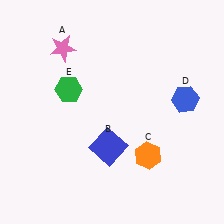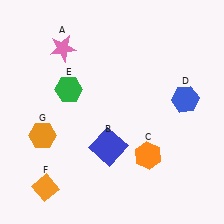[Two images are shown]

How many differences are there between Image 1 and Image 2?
There are 2 differences between the two images.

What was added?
An orange diamond (F), an orange hexagon (G) were added in Image 2.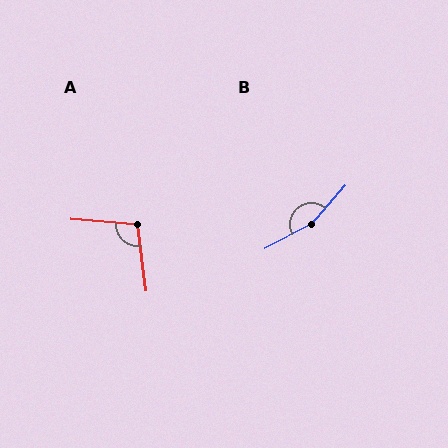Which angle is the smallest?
A, at approximately 102 degrees.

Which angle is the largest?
B, at approximately 158 degrees.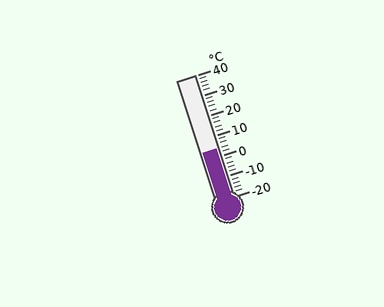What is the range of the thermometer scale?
The thermometer scale ranges from -20°C to 40°C.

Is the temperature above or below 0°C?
The temperature is above 0°C.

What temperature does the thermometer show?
The thermometer shows approximately 4°C.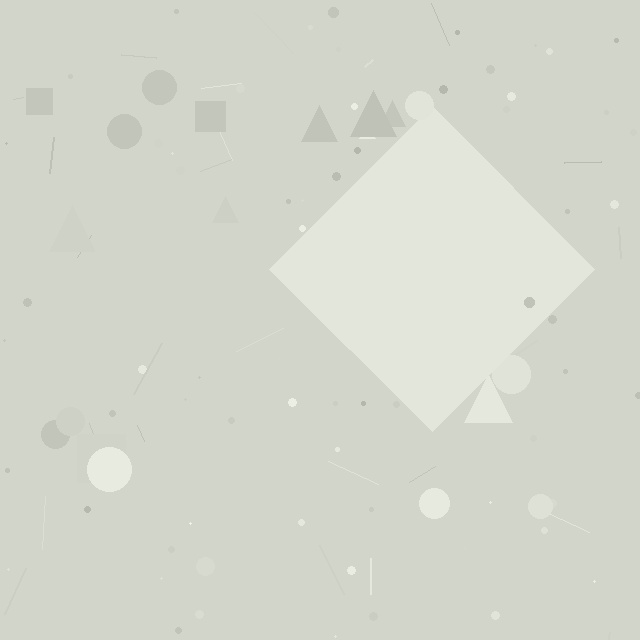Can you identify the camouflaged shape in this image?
The camouflaged shape is a diamond.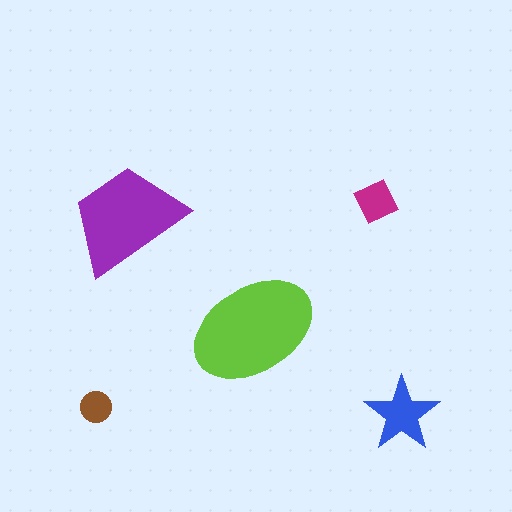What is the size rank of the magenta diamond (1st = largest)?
4th.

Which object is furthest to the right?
The blue star is rightmost.